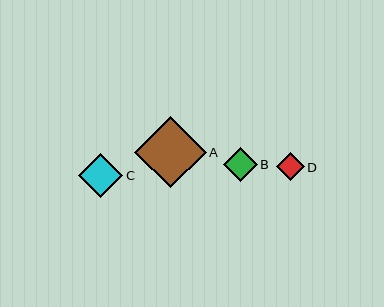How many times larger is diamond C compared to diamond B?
Diamond C is approximately 1.3 times the size of diamond B.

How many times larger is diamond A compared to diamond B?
Diamond A is approximately 2.1 times the size of diamond B.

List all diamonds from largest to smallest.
From largest to smallest: A, C, B, D.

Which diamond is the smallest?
Diamond D is the smallest with a size of approximately 28 pixels.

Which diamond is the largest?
Diamond A is the largest with a size of approximately 72 pixels.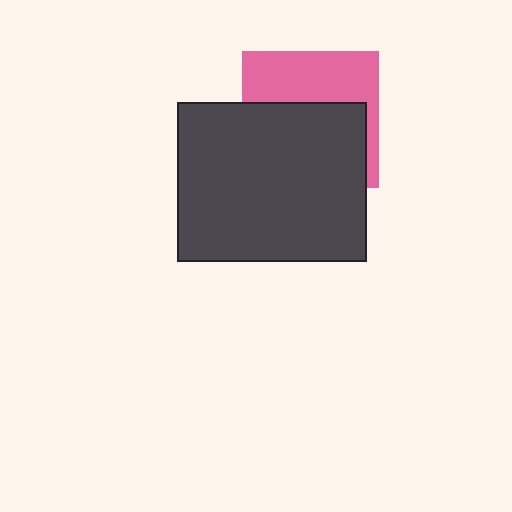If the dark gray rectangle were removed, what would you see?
You would see the complete pink square.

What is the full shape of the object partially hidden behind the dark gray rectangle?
The partially hidden object is a pink square.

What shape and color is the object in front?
The object in front is a dark gray rectangle.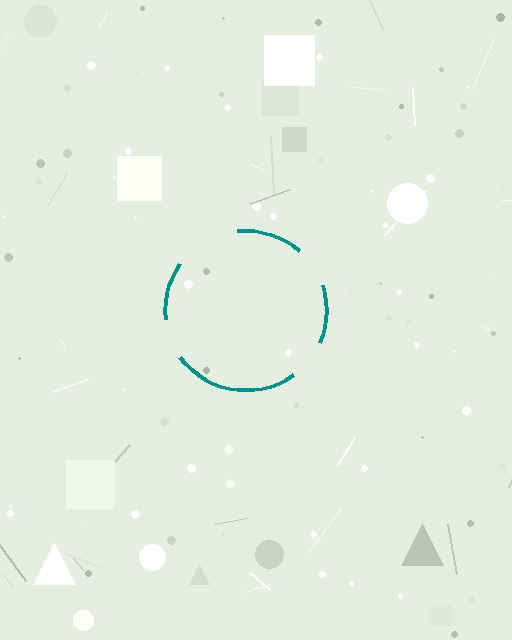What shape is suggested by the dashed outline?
The dashed outline suggests a circle.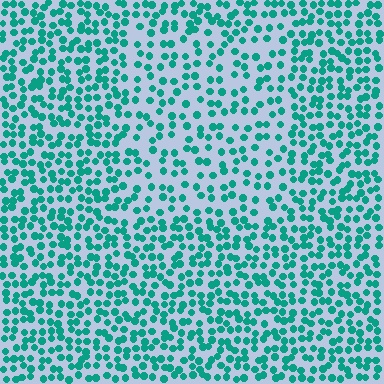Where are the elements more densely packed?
The elements are more densely packed outside the rectangle boundary.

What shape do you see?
I see a rectangle.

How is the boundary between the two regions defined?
The boundary is defined by a change in element density (approximately 1.7x ratio). All elements are the same color, size, and shape.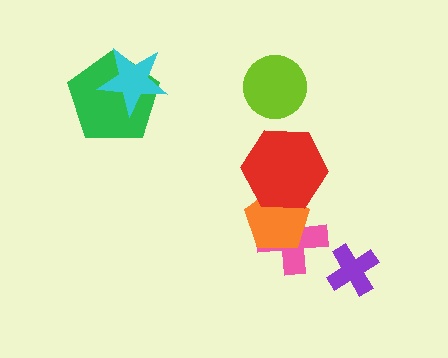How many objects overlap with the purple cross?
0 objects overlap with the purple cross.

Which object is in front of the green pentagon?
The cyan star is in front of the green pentagon.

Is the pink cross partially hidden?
Yes, it is partially covered by another shape.